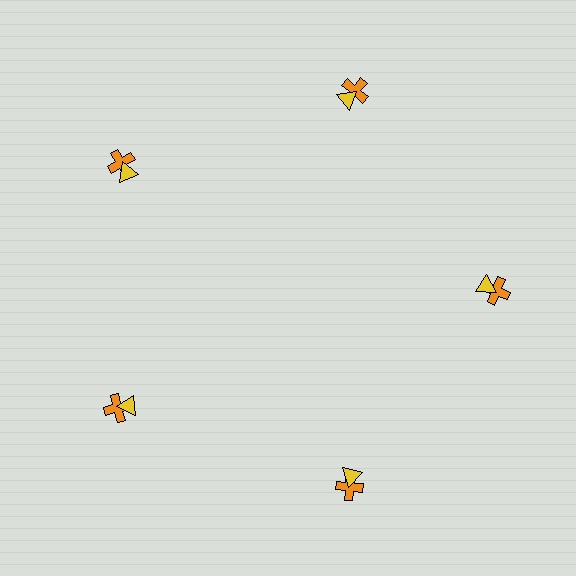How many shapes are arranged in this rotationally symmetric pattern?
There are 10 shapes, arranged in 5 groups of 2.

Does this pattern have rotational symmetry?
Yes, this pattern has 5-fold rotational symmetry. It looks the same after rotating 72 degrees around the center.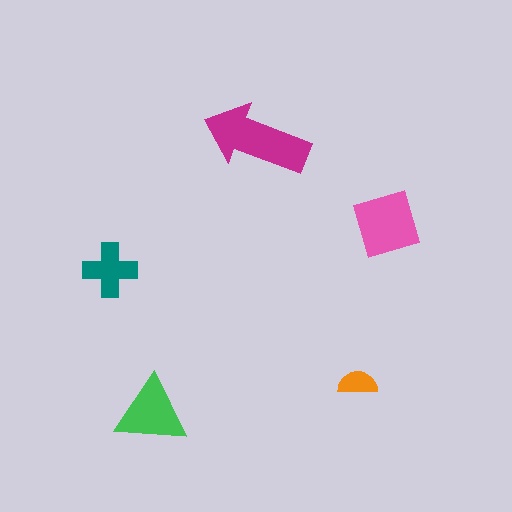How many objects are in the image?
There are 5 objects in the image.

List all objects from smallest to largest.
The orange semicircle, the teal cross, the green triangle, the pink square, the magenta arrow.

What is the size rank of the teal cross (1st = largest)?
4th.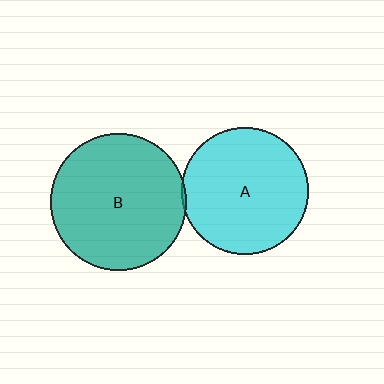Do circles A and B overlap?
Yes.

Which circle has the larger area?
Circle B (teal).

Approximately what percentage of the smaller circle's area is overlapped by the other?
Approximately 5%.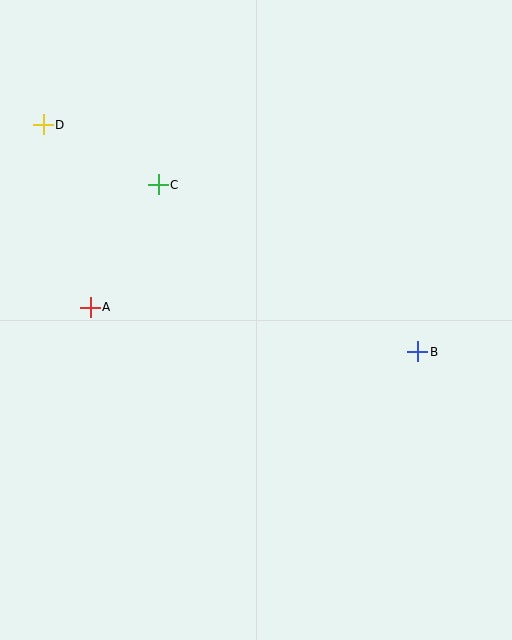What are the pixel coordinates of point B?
Point B is at (418, 352).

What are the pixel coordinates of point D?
Point D is at (43, 125).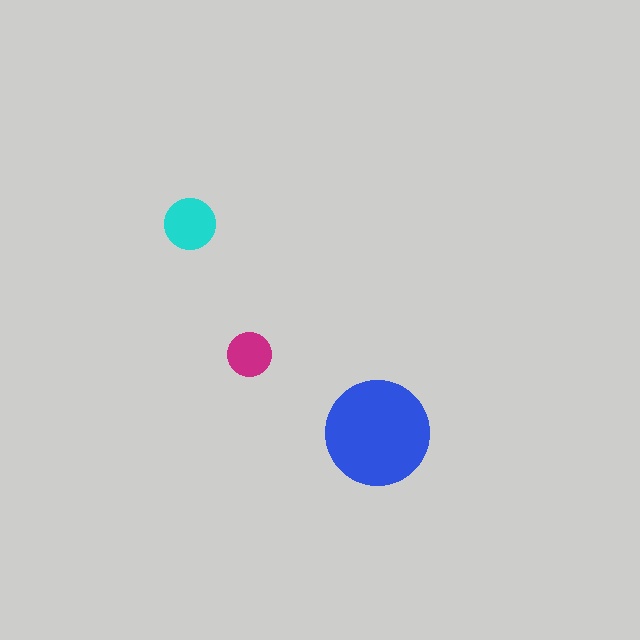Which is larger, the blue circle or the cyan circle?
The blue one.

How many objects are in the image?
There are 3 objects in the image.